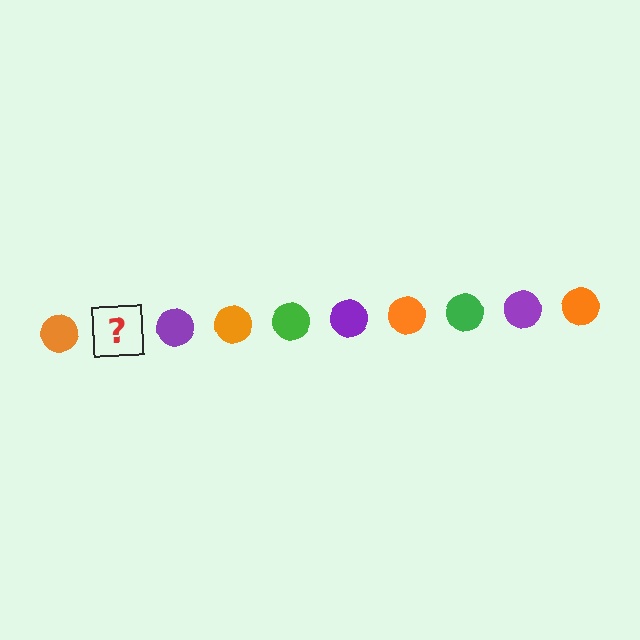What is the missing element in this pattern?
The missing element is a green circle.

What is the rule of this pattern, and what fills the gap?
The rule is that the pattern cycles through orange, green, purple circles. The gap should be filled with a green circle.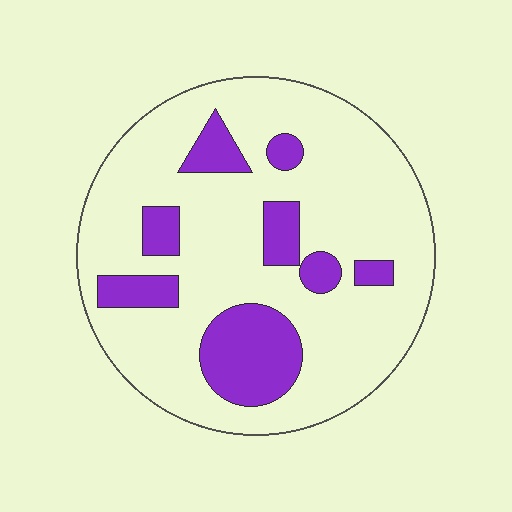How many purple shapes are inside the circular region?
8.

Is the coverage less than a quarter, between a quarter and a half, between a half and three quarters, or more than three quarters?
Less than a quarter.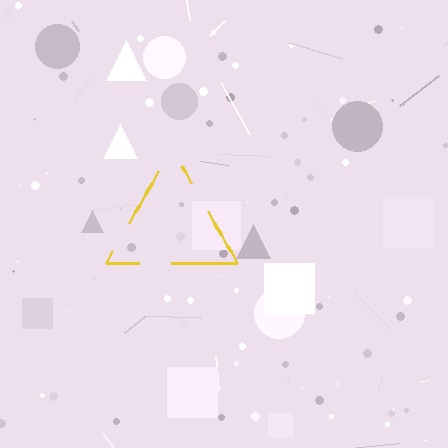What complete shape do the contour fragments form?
The contour fragments form a triangle.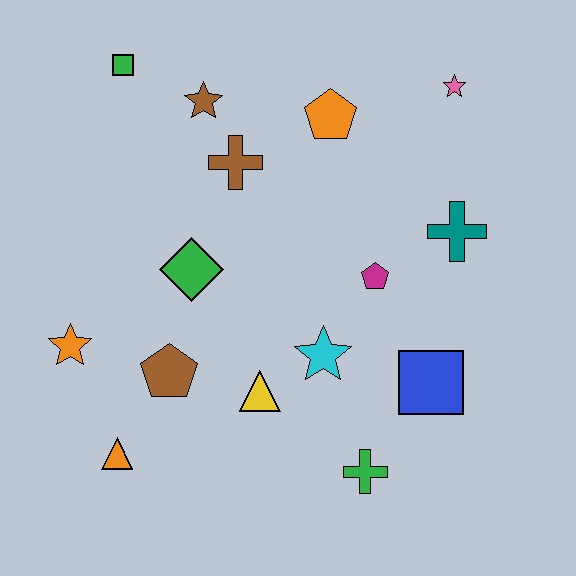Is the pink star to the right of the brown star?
Yes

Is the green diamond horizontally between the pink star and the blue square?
No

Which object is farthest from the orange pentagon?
The orange triangle is farthest from the orange pentagon.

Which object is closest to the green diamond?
The brown pentagon is closest to the green diamond.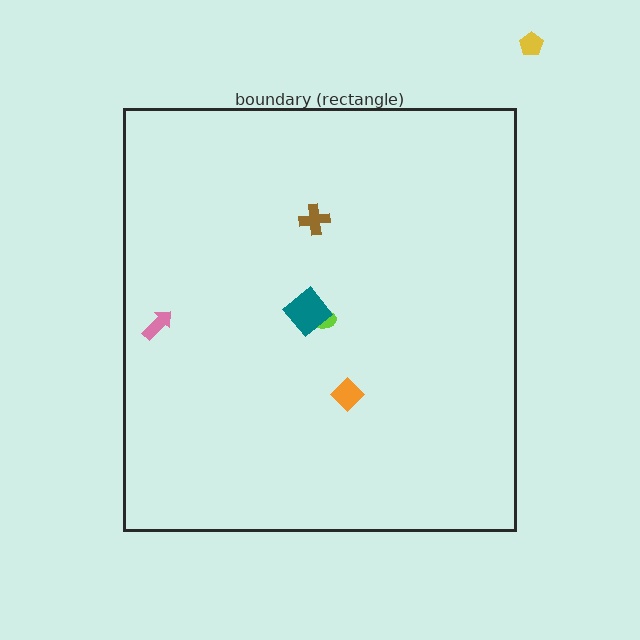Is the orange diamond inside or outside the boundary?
Inside.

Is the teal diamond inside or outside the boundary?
Inside.